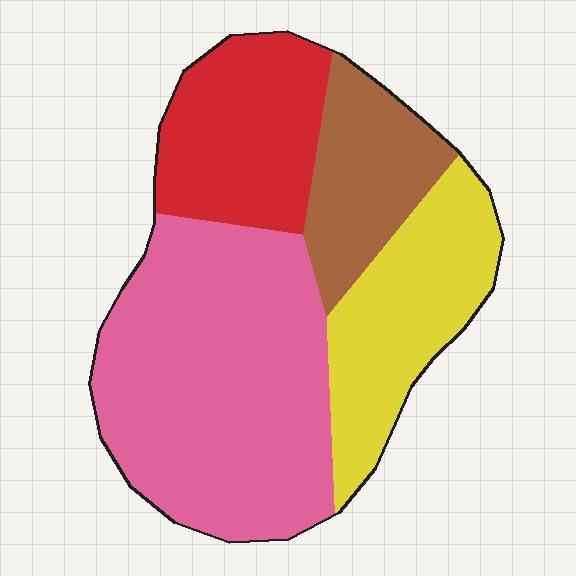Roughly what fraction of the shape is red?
Red takes up about one fifth (1/5) of the shape.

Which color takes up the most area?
Pink, at roughly 45%.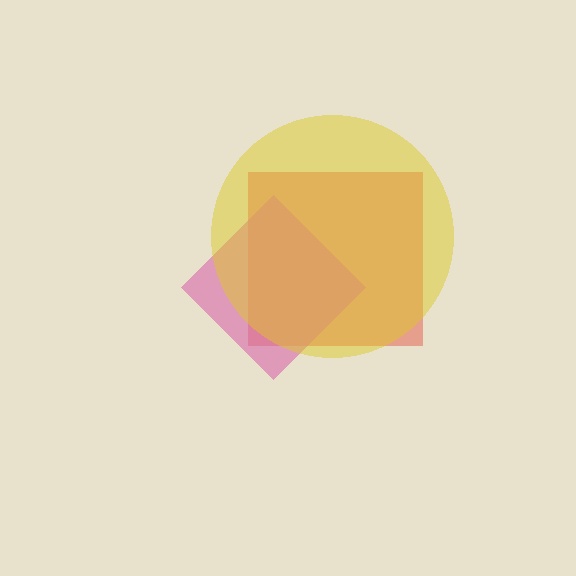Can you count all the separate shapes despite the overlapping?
Yes, there are 3 separate shapes.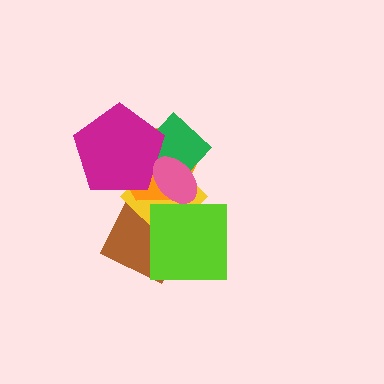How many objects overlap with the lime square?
2 objects overlap with the lime square.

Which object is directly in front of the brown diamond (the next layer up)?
The yellow diamond is directly in front of the brown diamond.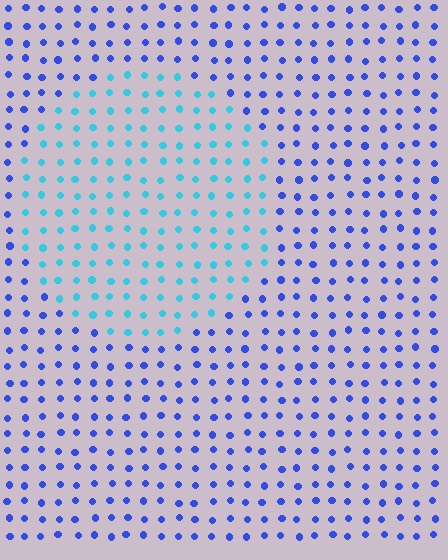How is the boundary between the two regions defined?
The boundary is defined purely by a slight shift in hue (about 44 degrees). Spacing, size, and orientation are identical on both sides.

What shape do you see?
I see a circle.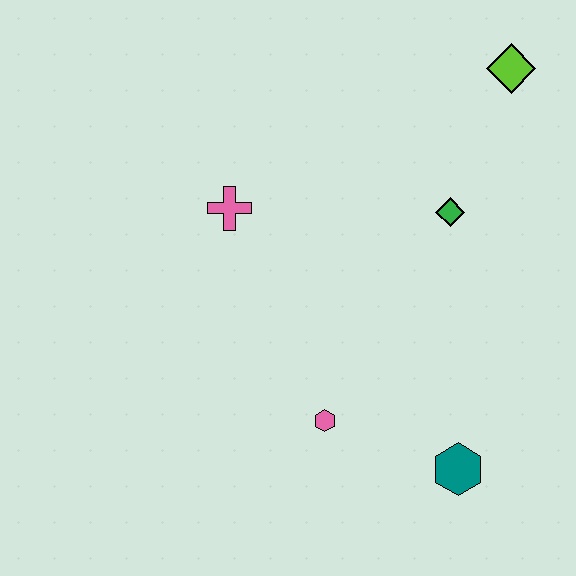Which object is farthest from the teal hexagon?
The lime diamond is farthest from the teal hexagon.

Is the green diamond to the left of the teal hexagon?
Yes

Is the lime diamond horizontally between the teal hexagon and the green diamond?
No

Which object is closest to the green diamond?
The lime diamond is closest to the green diamond.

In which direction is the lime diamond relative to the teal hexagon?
The lime diamond is above the teal hexagon.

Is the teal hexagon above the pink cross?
No